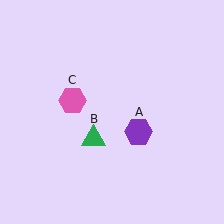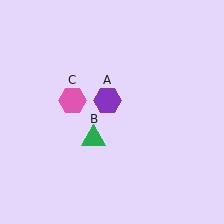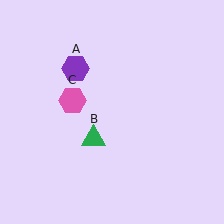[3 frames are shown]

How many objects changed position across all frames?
1 object changed position: purple hexagon (object A).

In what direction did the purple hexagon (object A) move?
The purple hexagon (object A) moved up and to the left.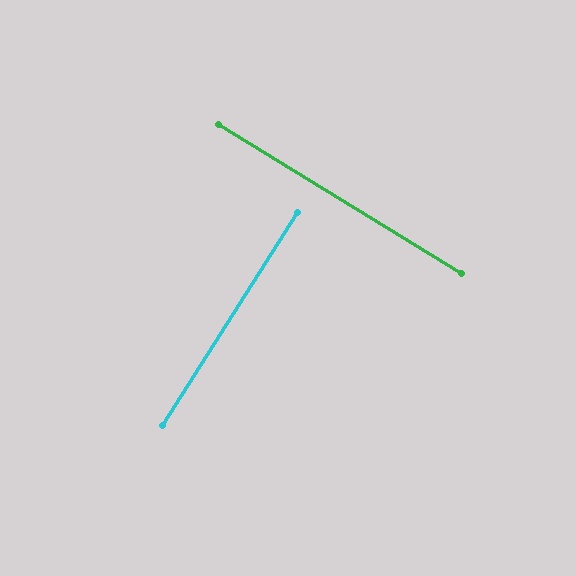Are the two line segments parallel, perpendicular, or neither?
Perpendicular — they meet at approximately 89°.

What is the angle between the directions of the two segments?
Approximately 89 degrees.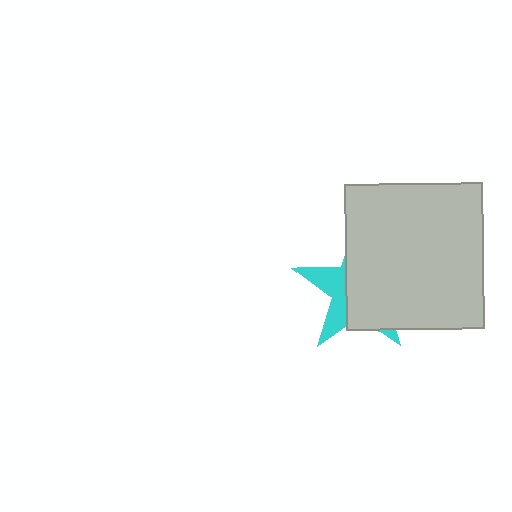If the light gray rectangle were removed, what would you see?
You would see the complete cyan star.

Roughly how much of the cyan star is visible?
A small part of it is visible (roughly 35%).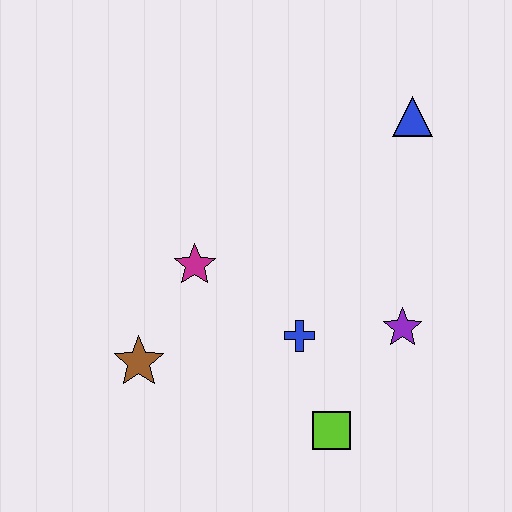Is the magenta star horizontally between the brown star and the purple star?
Yes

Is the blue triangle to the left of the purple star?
No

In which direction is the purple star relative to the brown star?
The purple star is to the right of the brown star.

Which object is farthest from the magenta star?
The blue triangle is farthest from the magenta star.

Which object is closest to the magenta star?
The brown star is closest to the magenta star.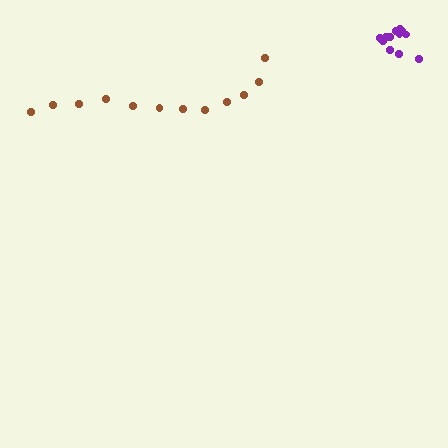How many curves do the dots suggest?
There are 2 distinct paths.